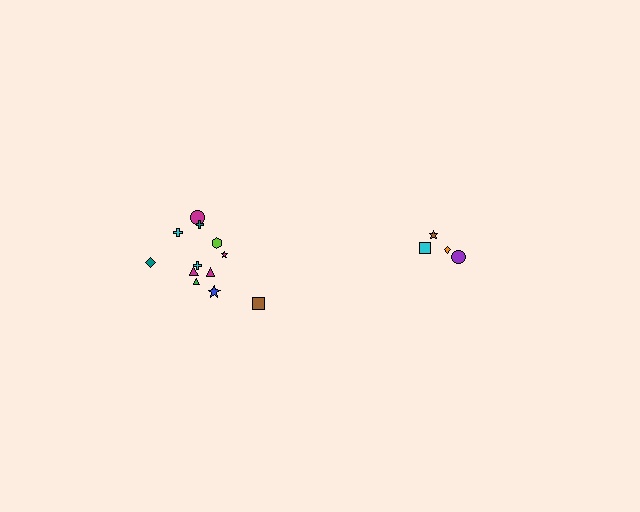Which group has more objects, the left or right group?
The left group.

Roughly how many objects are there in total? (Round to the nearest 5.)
Roughly 15 objects in total.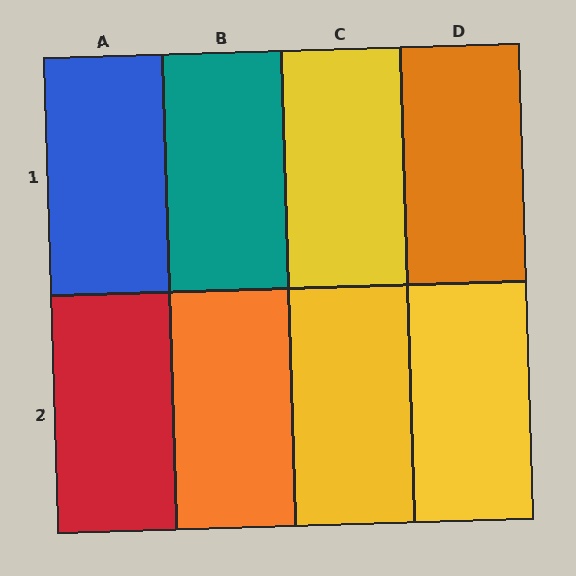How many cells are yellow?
3 cells are yellow.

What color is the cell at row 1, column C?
Yellow.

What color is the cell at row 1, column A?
Blue.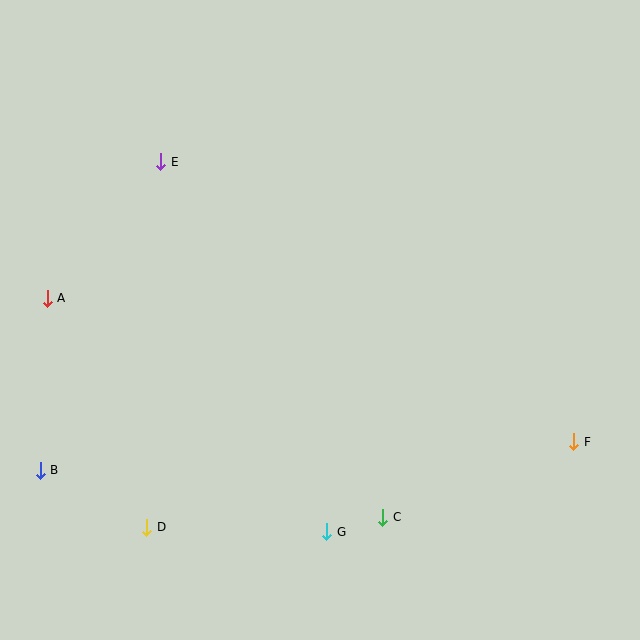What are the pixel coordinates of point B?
Point B is at (40, 470).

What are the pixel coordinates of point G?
Point G is at (327, 532).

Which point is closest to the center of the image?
Point C at (383, 517) is closest to the center.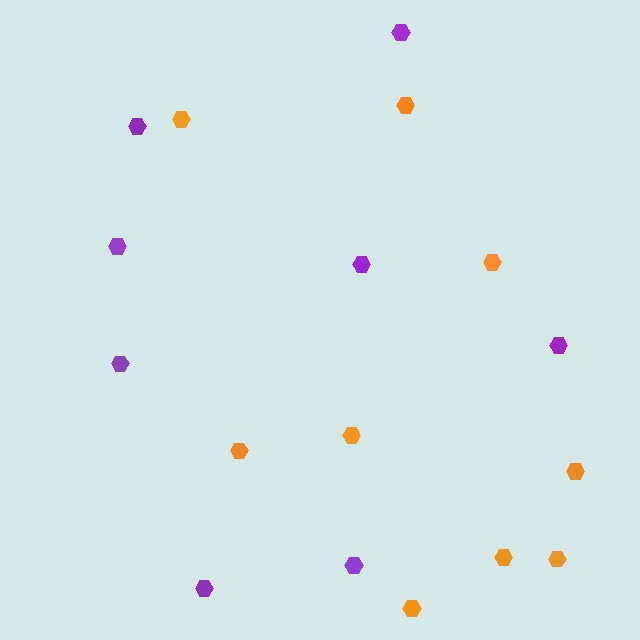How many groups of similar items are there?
There are 2 groups: one group of purple hexagons (8) and one group of orange hexagons (9).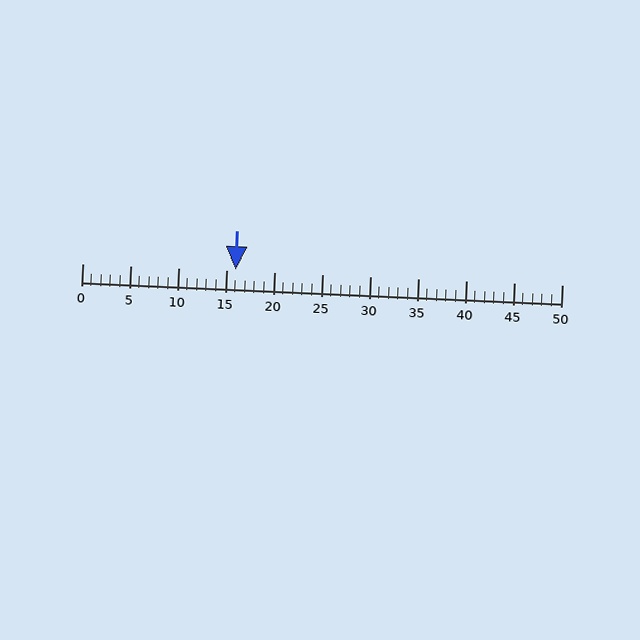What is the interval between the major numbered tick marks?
The major tick marks are spaced 5 units apart.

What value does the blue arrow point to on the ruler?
The blue arrow points to approximately 16.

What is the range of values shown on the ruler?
The ruler shows values from 0 to 50.